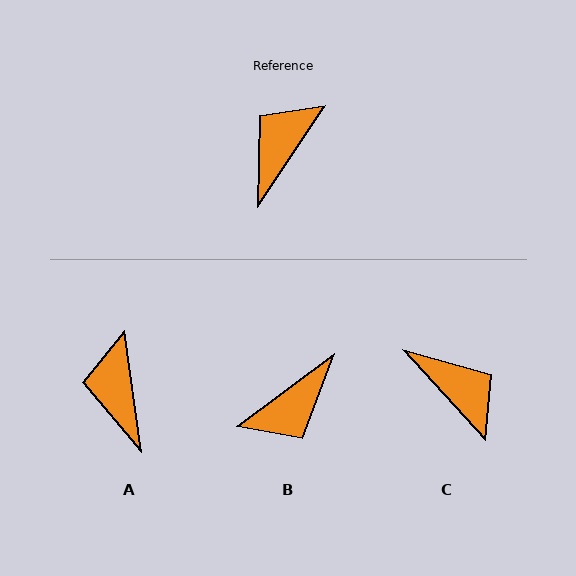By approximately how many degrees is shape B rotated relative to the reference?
Approximately 160 degrees counter-clockwise.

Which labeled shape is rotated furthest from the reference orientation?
B, about 160 degrees away.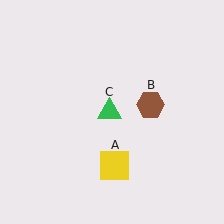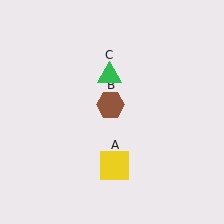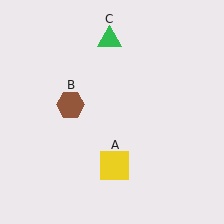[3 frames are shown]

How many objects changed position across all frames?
2 objects changed position: brown hexagon (object B), green triangle (object C).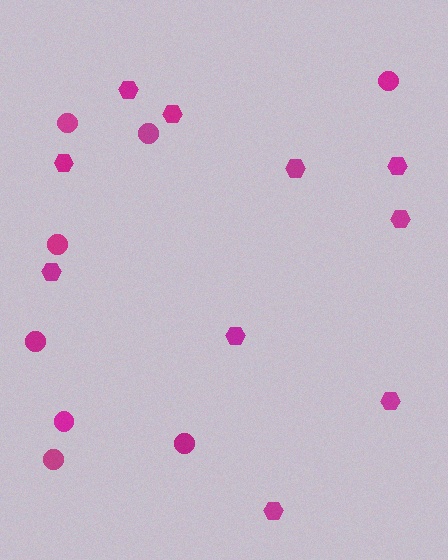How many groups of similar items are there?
There are 2 groups: one group of circles (8) and one group of hexagons (10).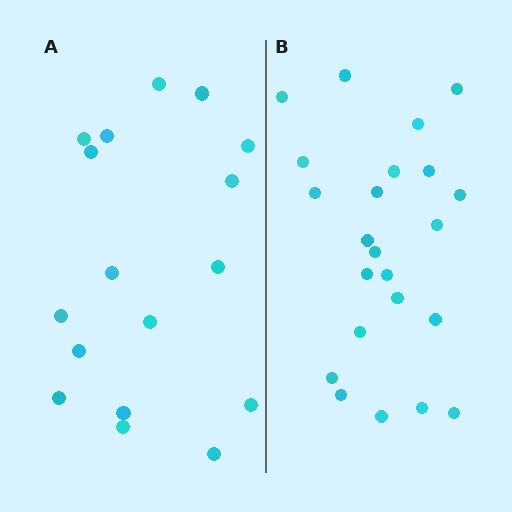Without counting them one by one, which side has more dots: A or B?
Region B (the right region) has more dots.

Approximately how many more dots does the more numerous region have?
Region B has about 6 more dots than region A.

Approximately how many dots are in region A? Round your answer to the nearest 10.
About 20 dots. (The exact count is 17, which rounds to 20.)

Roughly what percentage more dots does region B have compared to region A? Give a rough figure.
About 35% more.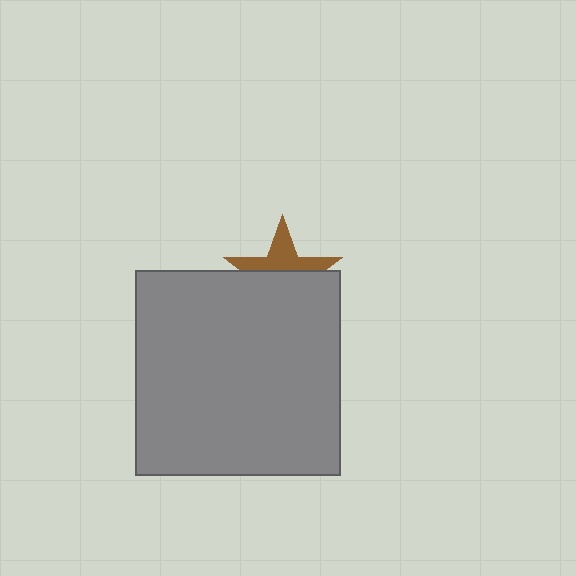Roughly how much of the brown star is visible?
A small part of it is visible (roughly 41%).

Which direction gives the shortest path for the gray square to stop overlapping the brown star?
Moving down gives the shortest separation.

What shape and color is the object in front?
The object in front is a gray square.